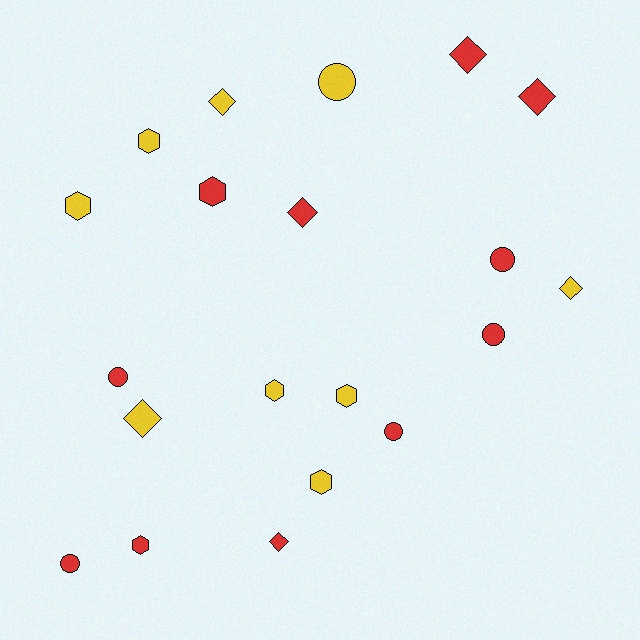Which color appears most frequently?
Red, with 11 objects.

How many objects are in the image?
There are 20 objects.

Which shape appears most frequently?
Hexagon, with 7 objects.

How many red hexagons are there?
There are 2 red hexagons.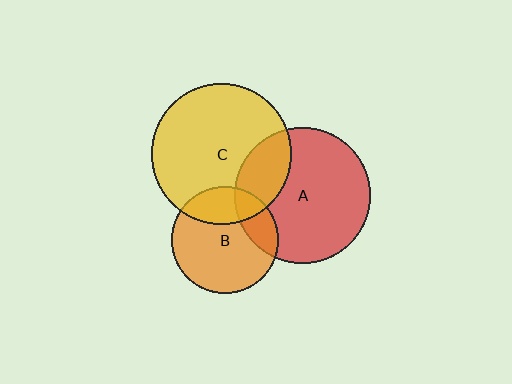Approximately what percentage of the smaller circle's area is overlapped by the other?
Approximately 25%.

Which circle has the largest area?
Circle C (yellow).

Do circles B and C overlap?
Yes.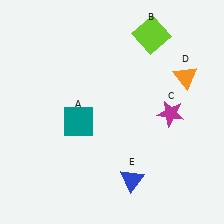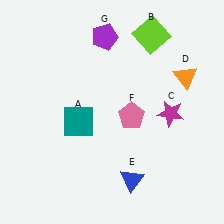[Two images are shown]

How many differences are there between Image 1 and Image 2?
There are 2 differences between the two images.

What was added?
A pink pentagon (F), a purple pentagon (G) were added in Image 2.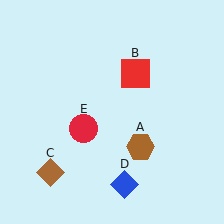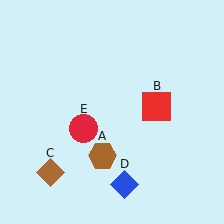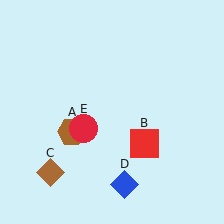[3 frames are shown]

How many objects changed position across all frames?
2 objects changed position: brown hexagon (object A), red square (object B).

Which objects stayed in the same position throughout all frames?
Brown diamond (object C) and blue diamond (object D) and red circle (object E) remained stationary.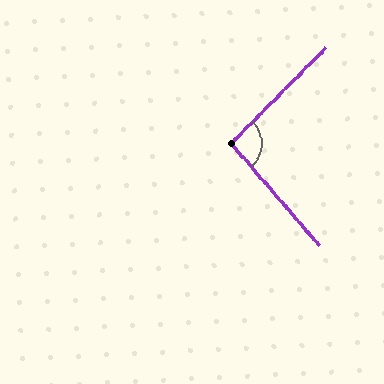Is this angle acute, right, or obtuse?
It is approximately a right angle.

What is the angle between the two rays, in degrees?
Approximately 95 degrees.